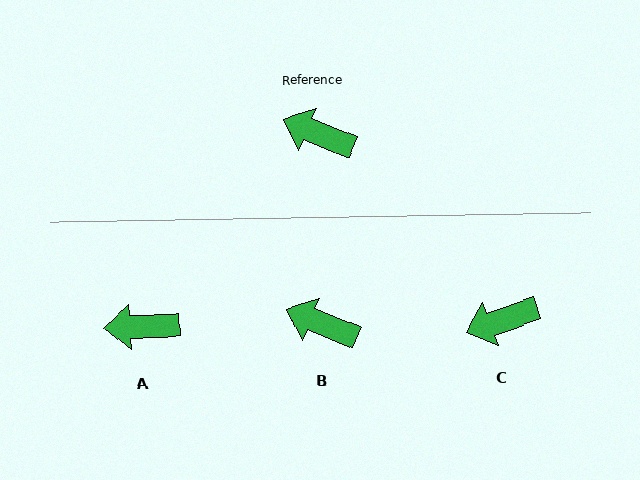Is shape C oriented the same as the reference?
No, it is off by about 41 degrees.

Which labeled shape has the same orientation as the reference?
B.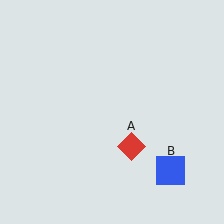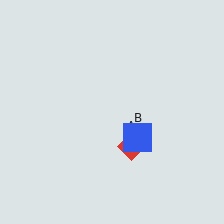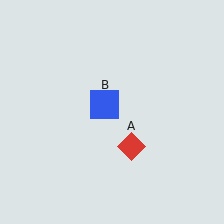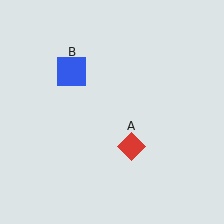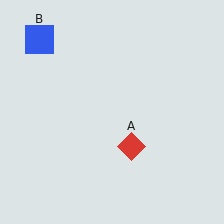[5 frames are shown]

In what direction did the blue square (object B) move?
The blue square (object B) moved up and to the left.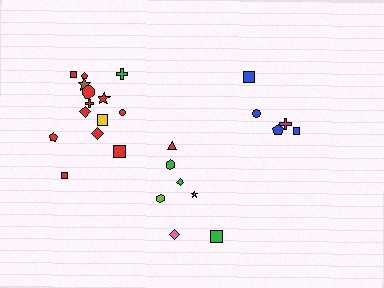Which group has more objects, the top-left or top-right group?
The top-left group.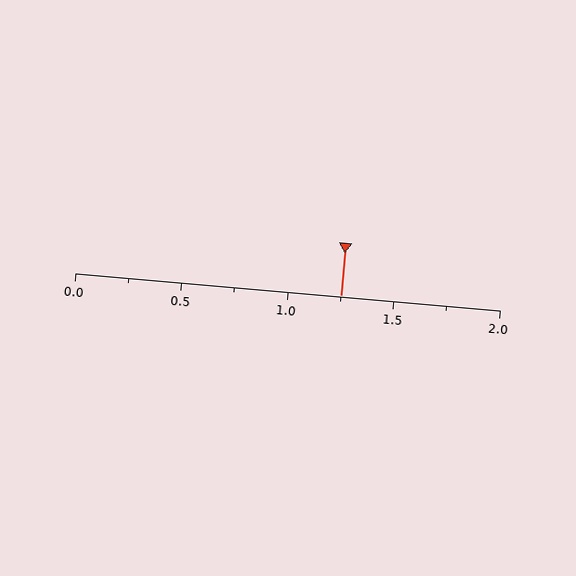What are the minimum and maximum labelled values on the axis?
The axis runs from 0.0 to 2.0.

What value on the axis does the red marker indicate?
The marker indicates approximately 1.25.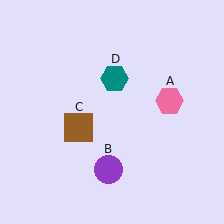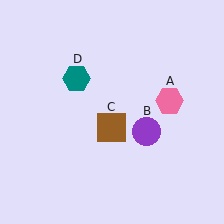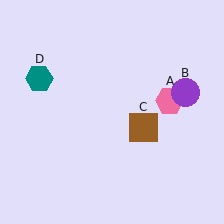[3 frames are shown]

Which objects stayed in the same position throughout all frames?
Pink hexagon (object A) remained stationary.